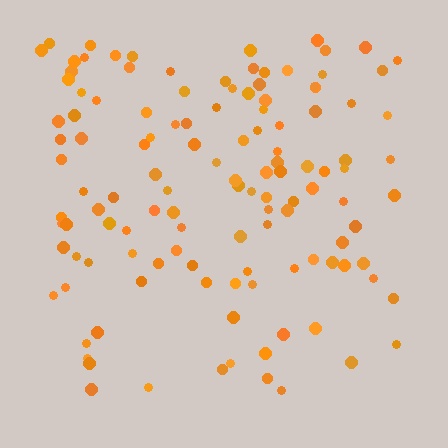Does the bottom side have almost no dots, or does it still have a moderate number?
Still a moderate number, just noticeably fewer than the top.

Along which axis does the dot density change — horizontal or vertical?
Vertical.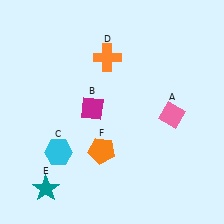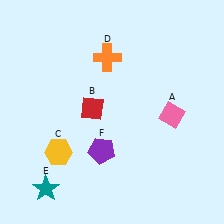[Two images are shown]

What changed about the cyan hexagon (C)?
In Image 1, C is cyan. In Image 2, it changed to yellow.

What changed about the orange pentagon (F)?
In Image 1, F is orange. In Image 2, it changed to purple.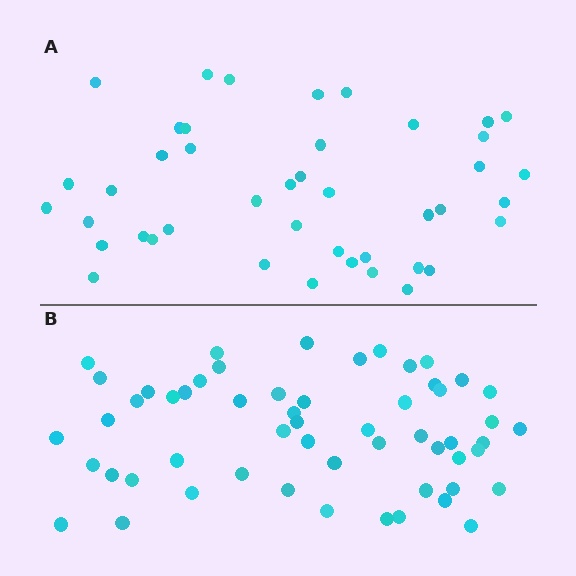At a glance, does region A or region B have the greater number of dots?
Region B (the bottom region) has more dots.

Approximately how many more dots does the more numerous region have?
Region B has approximately 15 more dots than region A.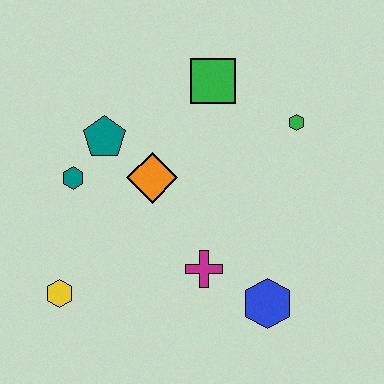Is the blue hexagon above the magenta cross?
No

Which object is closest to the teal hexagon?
The teal pentagon is closest to the teal hexagon.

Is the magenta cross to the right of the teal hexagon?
Yes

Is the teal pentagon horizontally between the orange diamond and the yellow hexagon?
Yes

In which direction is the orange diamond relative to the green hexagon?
The orange diamond is to the left of the green hexagon.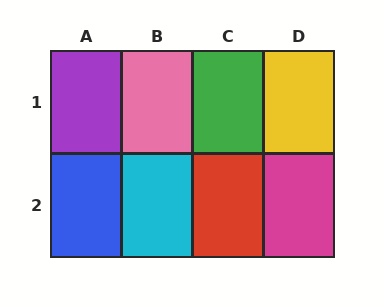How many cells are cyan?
1 cell is cyan.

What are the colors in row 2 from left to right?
Blue, cyan, red, magenta.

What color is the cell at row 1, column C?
Green.